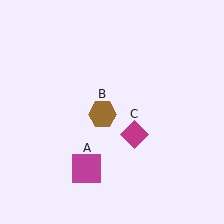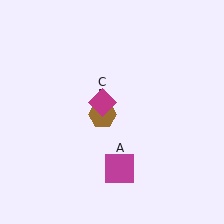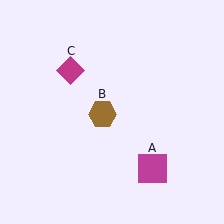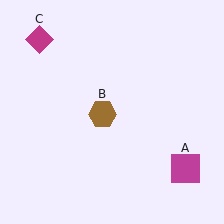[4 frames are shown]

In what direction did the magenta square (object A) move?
The magenta square (object A) moved right.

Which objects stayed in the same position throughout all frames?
Brown hexagon (object B) remained stationary.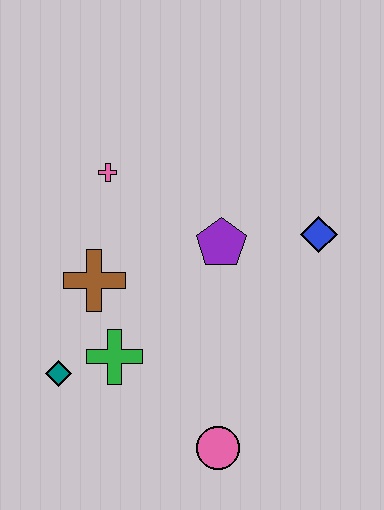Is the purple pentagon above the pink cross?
No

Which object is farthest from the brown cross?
The blue diamond is farthest from the brown cross.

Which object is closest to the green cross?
The teal diamond is closest to the green cross.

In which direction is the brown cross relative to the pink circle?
The brown cross is above the pink circle.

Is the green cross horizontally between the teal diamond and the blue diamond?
Yes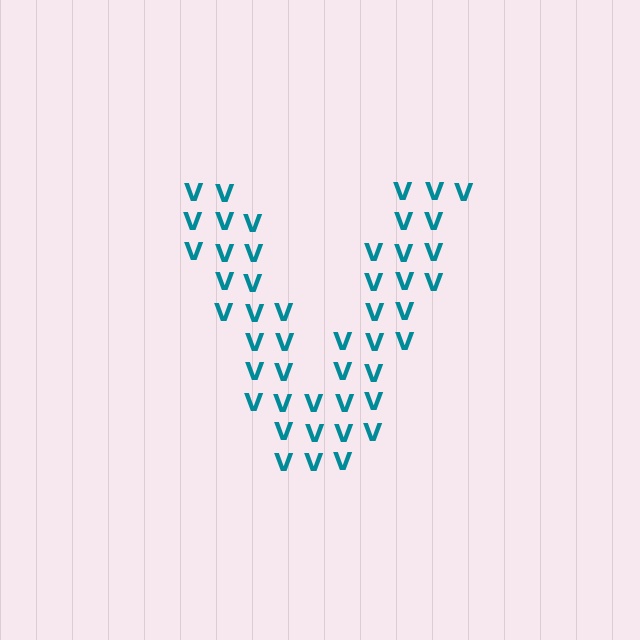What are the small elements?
The small elements are letter V's.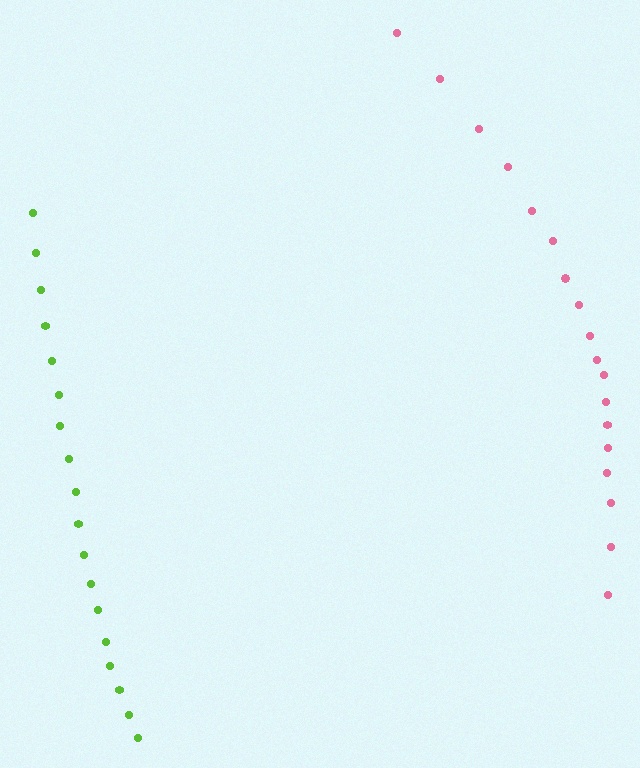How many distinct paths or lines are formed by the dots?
There are 2 distinct paths.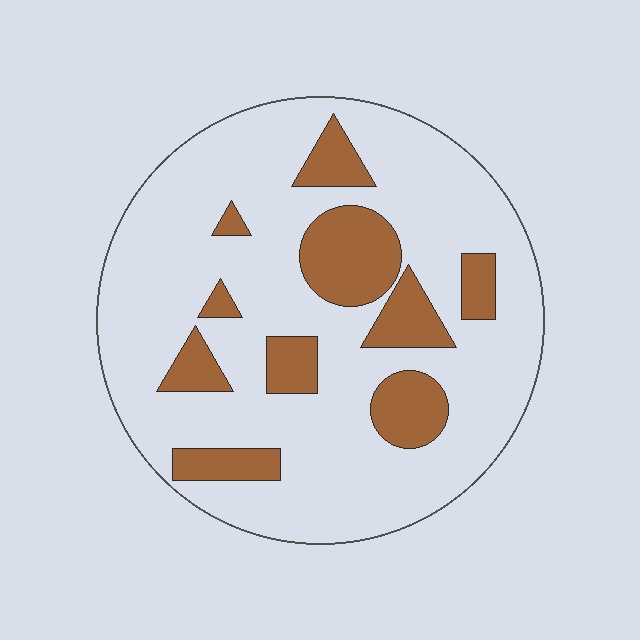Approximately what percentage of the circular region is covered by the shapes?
Approximately 20%.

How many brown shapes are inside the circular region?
10.